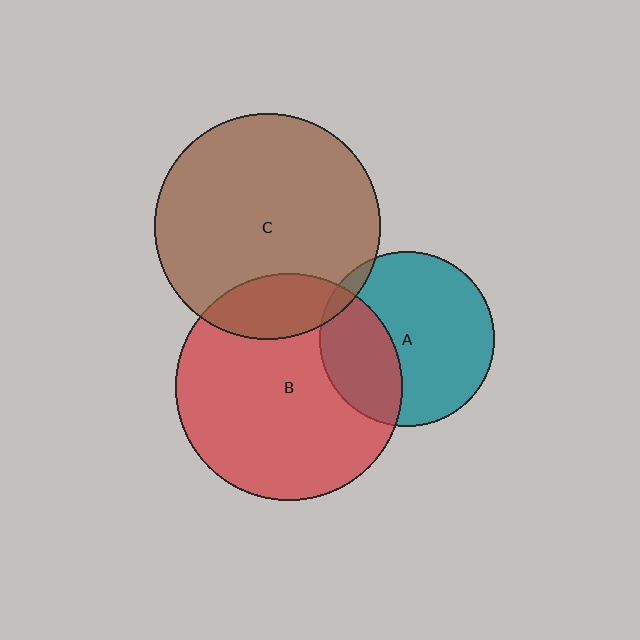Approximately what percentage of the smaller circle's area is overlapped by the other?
Approximately 35%.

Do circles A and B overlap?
Yes.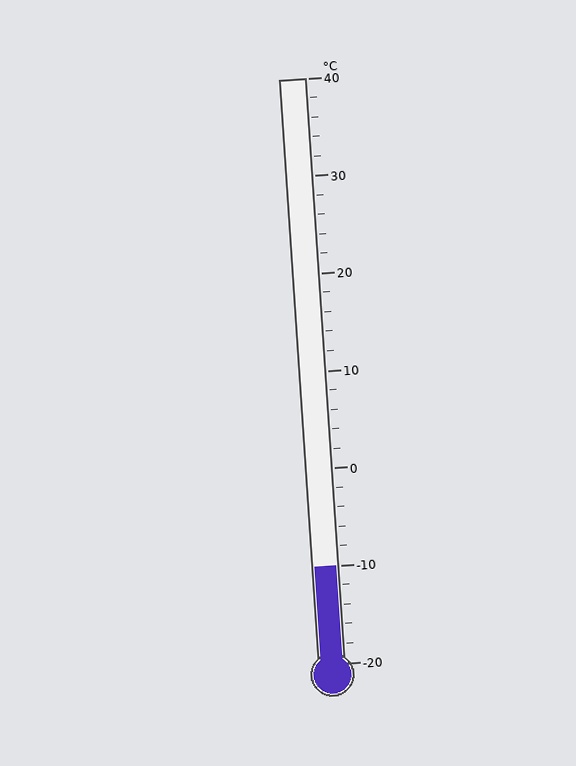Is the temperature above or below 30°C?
The temperature is below 30°C.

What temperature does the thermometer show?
The thermometer shows approximately -10°C.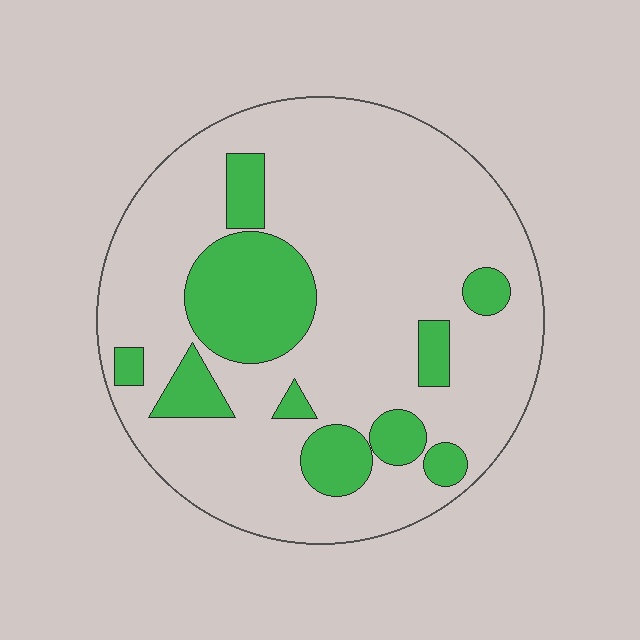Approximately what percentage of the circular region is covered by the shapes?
Approximately 20%.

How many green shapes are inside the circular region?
10.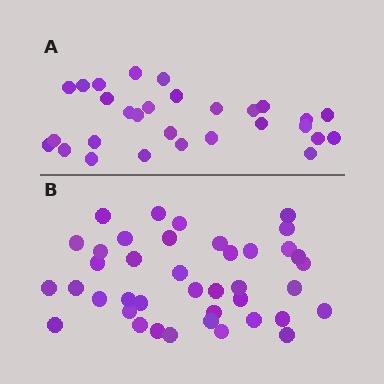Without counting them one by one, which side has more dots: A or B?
Region B (the bottom region) has more dots.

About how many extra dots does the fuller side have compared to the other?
Region B has roughly 12 or so more dots than region A.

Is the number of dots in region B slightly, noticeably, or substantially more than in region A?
Region B has noticeably more, but not dramatically so. The ratio is roughly 1.4 to 1.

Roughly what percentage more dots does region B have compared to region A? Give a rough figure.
About 40% more.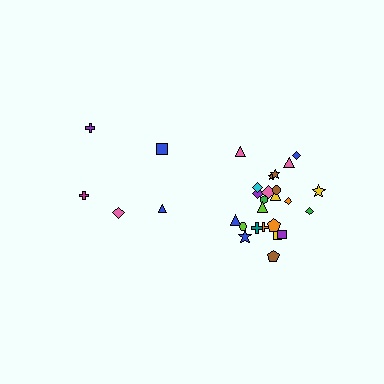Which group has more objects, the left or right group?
The right group.